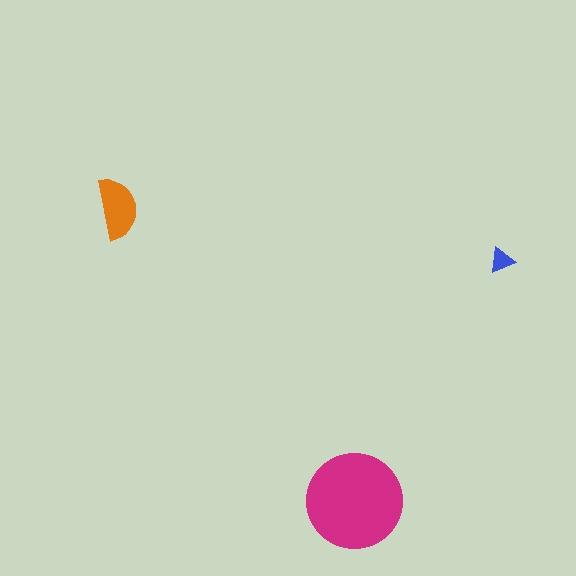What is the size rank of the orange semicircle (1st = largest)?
2nd.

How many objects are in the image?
There are 3 objects in the image.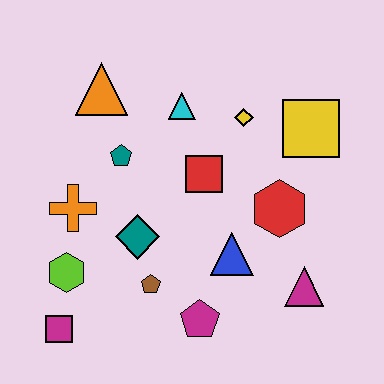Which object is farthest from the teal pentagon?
The magenta triangle is farthest from the teal pentagon.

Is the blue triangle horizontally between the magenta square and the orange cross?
No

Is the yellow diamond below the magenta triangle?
No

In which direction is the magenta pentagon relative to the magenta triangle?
The magenta pentagon is to the left of the magenta triangle.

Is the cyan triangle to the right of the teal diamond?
Yes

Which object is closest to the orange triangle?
The teal pentagon is closest to the orange triangle.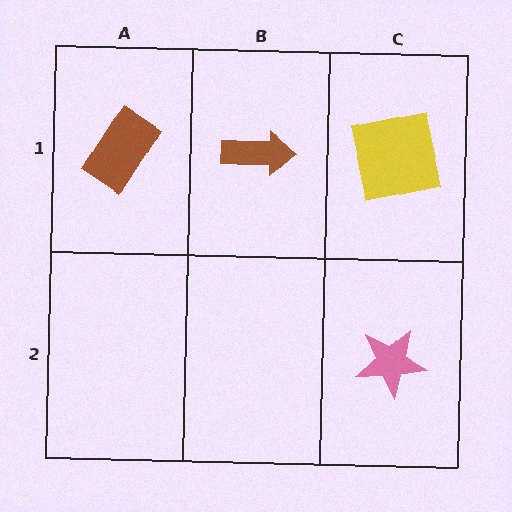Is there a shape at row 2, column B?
No, that cell is empty.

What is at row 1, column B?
A brown arrow.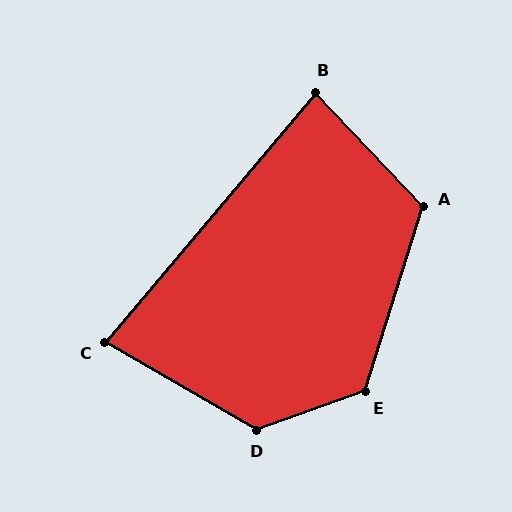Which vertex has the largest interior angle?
D, at approximately 130 degrees.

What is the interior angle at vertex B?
Approximately 83 degrees (acute).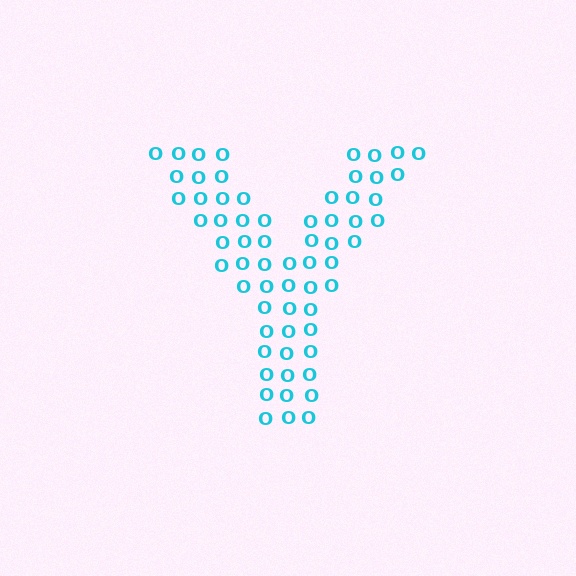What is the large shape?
The large shape is the letter Y.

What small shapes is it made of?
It is made of small letter O's.